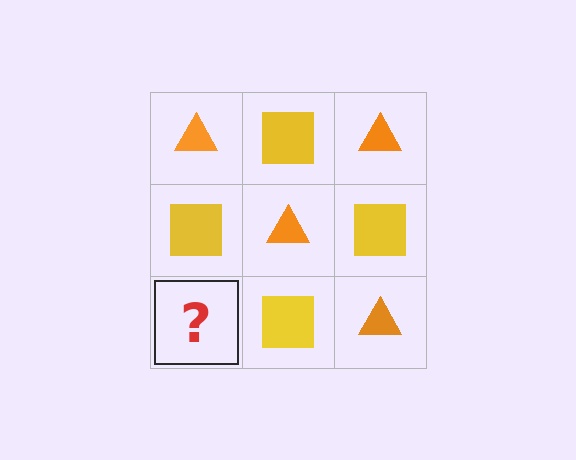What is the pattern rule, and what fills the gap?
The rule is that it alternates orange triangle and yellow square in a checkerboard pattern. The gap should be filled with an orange triangle.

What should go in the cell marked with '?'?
The missing cell should contain an orange triangle.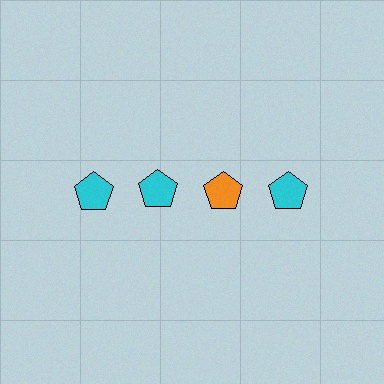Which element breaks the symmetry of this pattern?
The orange pentagon in the top row, center column breaks the symmetry. All other shapes are cyan pentagons.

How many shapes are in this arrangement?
There are 4 shapes arranged in a grid pattern.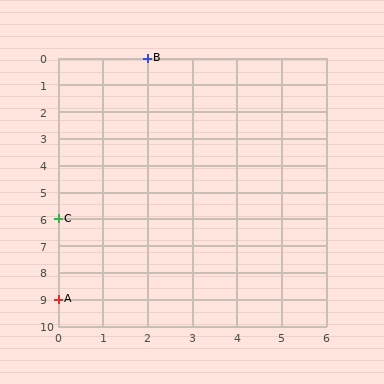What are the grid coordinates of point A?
Point A is at grid coordinates (0, 9).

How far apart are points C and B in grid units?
Points C and B are 2 columns and 6 rows apart (about 6.3 grid units diagonally).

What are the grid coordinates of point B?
Point B is at grid coordinates (2, 0).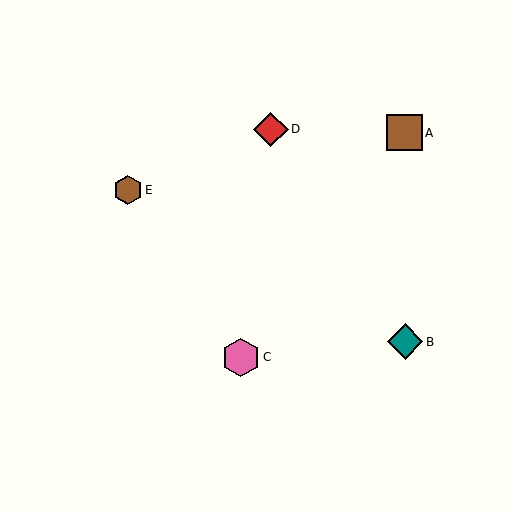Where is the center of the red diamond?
The center of the red diamond is at (271, 129).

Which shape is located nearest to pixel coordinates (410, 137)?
The brown square (labeled A) at (404, 133) is nearest to that location.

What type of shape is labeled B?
Shape B is a teal diamond.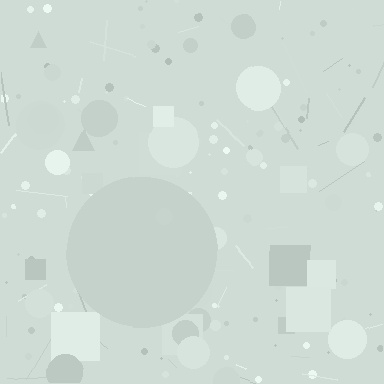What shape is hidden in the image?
A circle is hidden in the image.